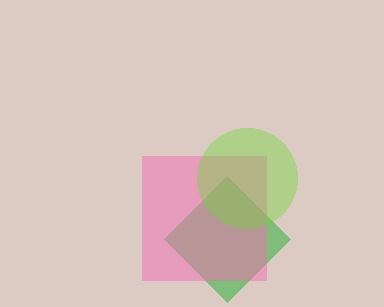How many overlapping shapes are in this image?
There are 3 overlapping shapes in the image.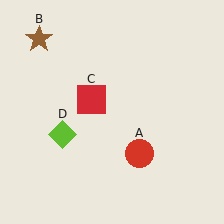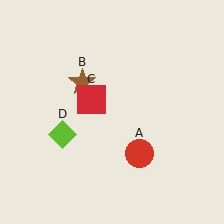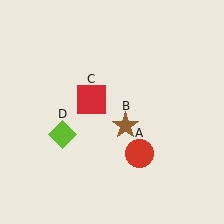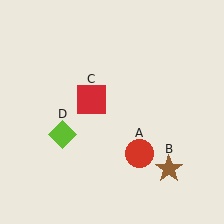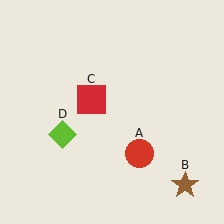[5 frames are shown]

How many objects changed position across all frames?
1 object changed position: brown star (object B).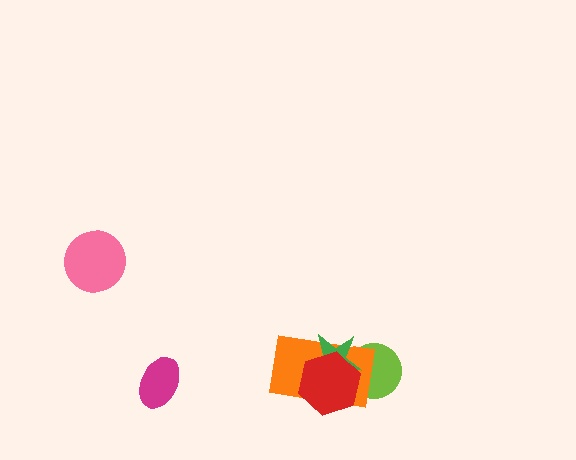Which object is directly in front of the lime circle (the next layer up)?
The orange rectangle is directly in front of the lime circle.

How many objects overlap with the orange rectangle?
3 objects overlap with the orange rectangle.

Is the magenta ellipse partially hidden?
No, no other shape covers it.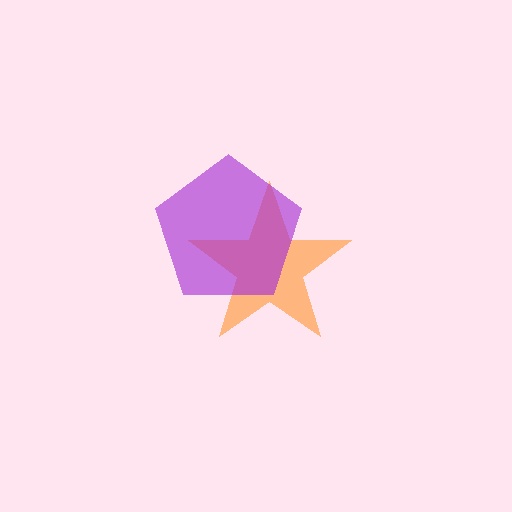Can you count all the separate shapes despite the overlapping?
Yes, there are 2 separate shapes.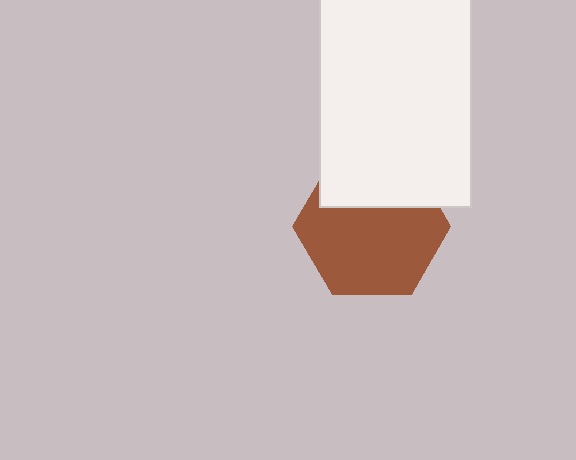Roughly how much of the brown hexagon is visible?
Most of it is visible (roughly 69%).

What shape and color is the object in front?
The object in front is a white rectangle.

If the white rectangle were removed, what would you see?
You would see the complete brown hexagon.